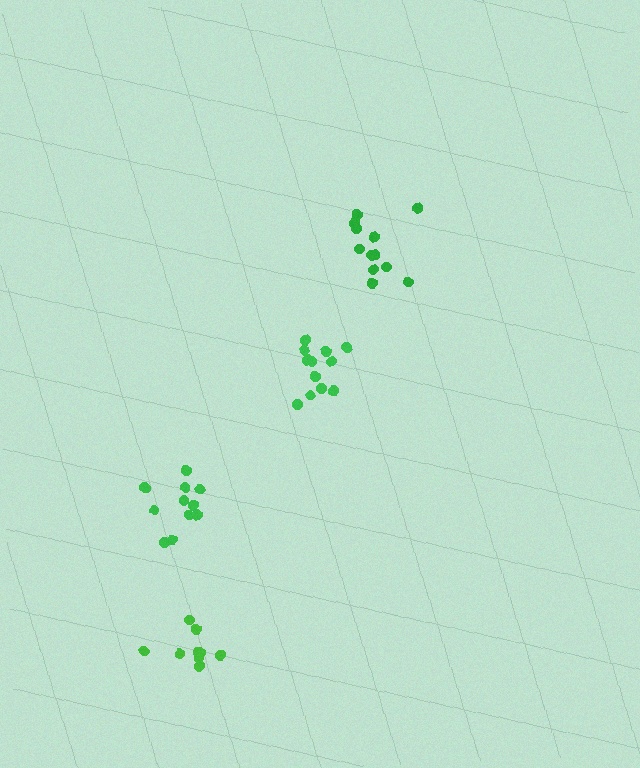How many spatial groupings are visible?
There are 4 spatial groupings.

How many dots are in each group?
Group 1: 12 dots, Group 2: 12 dots, Group 3: 9 dots, Group 4: 12 dots (45 total).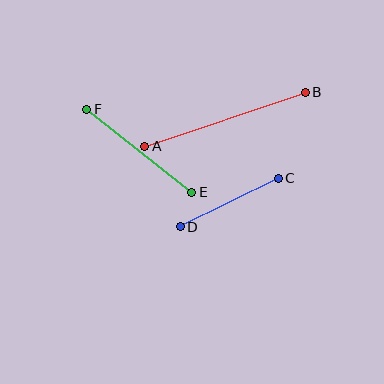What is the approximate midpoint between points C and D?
The midpoint is at approximately (229, 202) pixels.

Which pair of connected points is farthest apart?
Points A and B are farthest apart.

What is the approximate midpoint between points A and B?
The midpoint is at approximately (225, 119) pixels.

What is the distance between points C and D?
The distance is approximately 109 pixels.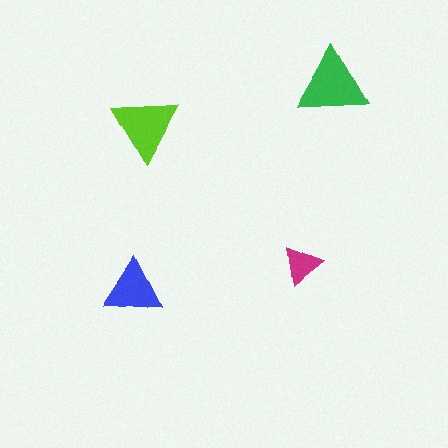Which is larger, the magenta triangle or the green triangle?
The green one.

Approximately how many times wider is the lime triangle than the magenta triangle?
About 1.5 times wider.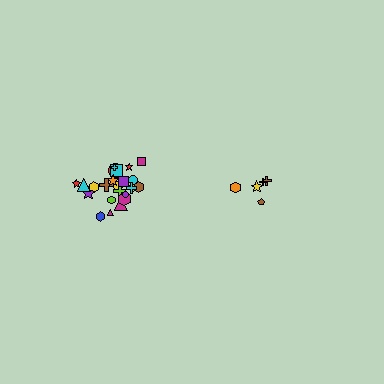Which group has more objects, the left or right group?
The left group.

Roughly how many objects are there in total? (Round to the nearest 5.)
Roughly 30 objects in total.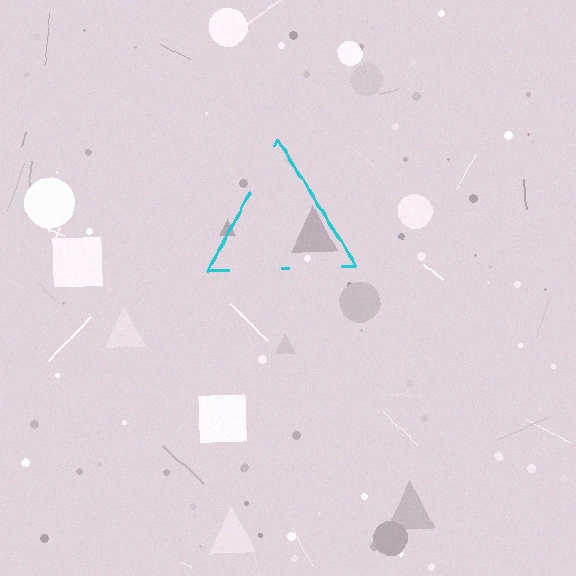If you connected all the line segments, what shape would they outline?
They would outline a triangle.